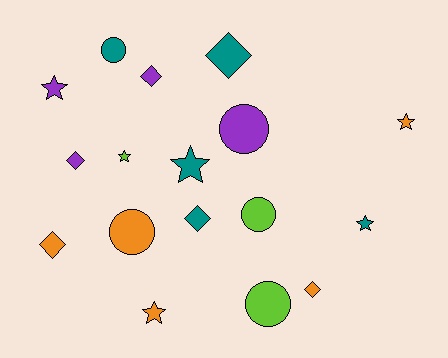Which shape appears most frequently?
Diamond, with 6 objects.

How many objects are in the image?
There are 17 objects.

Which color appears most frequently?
Teal, with 5 objects.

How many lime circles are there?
There are 2 lime circles.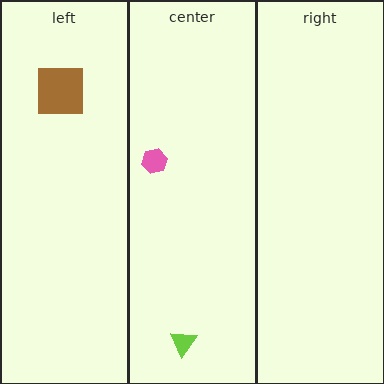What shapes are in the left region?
The brown square.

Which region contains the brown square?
The left region.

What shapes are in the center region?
The lime triangle, the pink hexagon.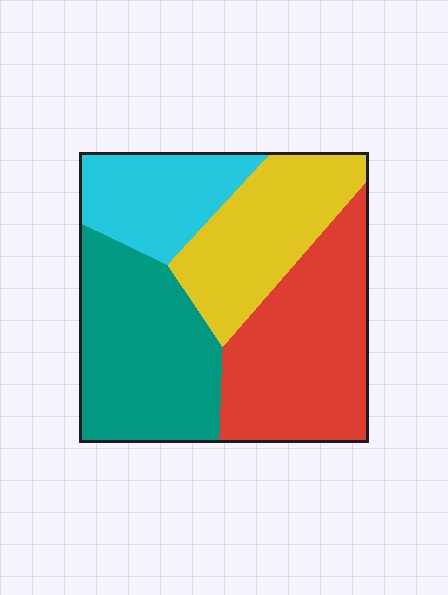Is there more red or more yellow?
Red.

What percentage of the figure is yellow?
Yellow covers 22% of the figure.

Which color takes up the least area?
Cyan, at roughly 15%.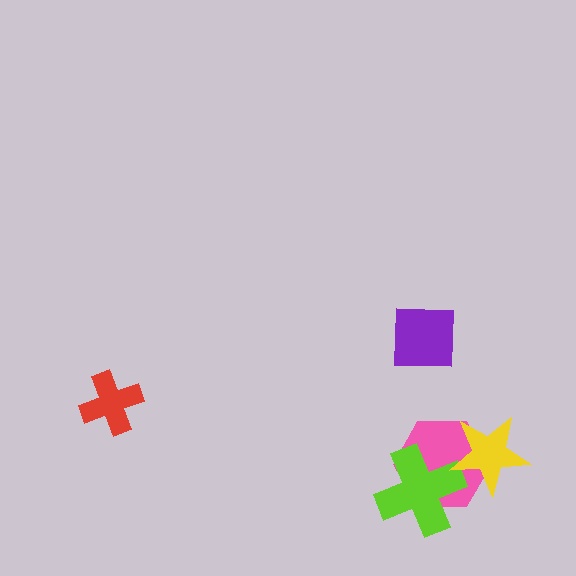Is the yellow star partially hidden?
No, no other shape covers it.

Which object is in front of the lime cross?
The yellow star is in front of the lime cross.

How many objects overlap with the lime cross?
2 objects overlap with the lime cross.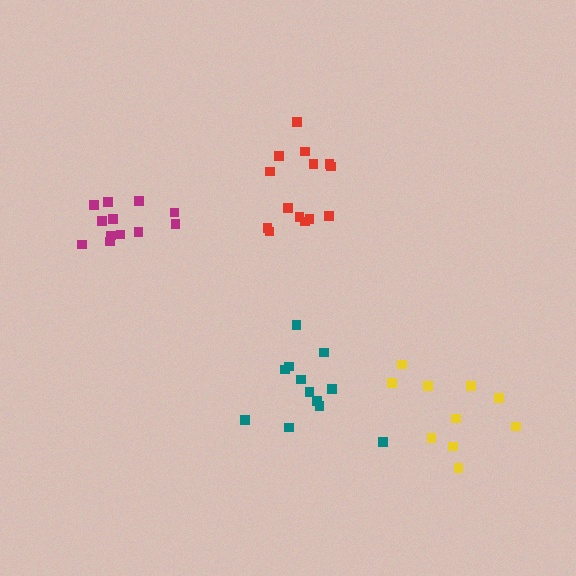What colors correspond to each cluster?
The clusters are colored: magenta, teal, red, yellow.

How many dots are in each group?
Group 1: 12 dots, Group 2: 12 dots, Group 3: 14 dots, Group 4: 10 dots (48 total).